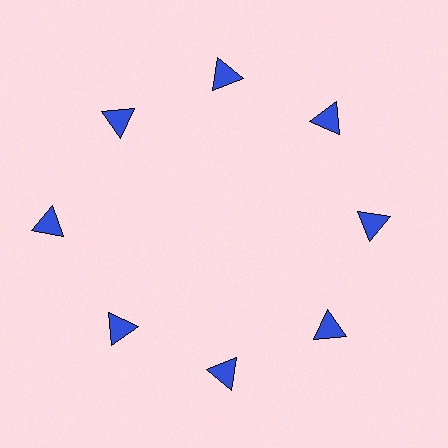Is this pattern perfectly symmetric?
No. The 8 blue triangles are arranged in a ring, but one element near the 9 o'clock position is pushed outward from the center, breaking the 8-fold rotational symmetry.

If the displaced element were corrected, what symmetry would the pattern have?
It would have 8-fold rotational symmetry — the pattern would map onto itself every 45 degrees.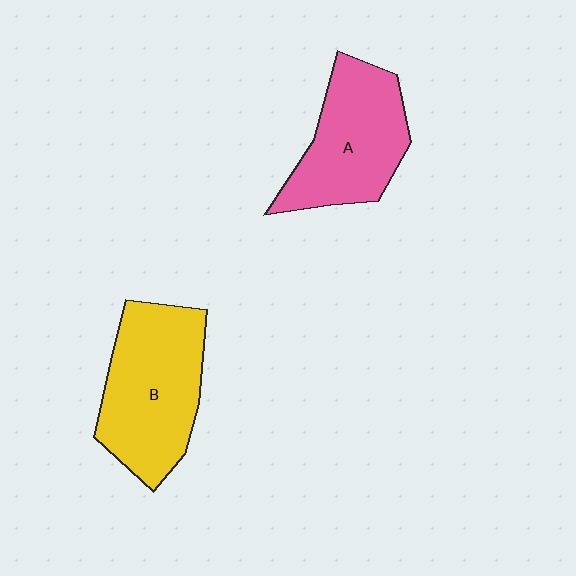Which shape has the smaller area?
Shape A (pink).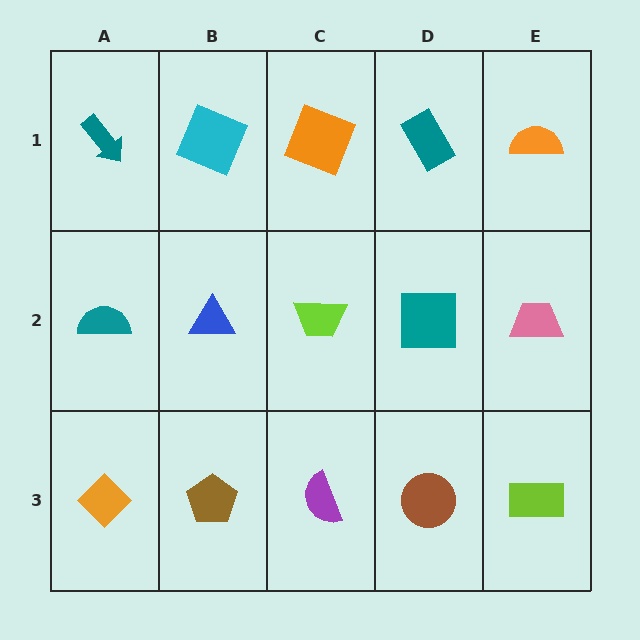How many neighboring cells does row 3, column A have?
2.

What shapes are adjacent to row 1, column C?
A lime trapezoid (row 2, column C), a cyan square (row 1, column B), a teal rectangle (row 1, column D).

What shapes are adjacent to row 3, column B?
A blue triangle (row 2, column B), an orange diamond (row 3, column A), a purple semicircle (row 3, column C).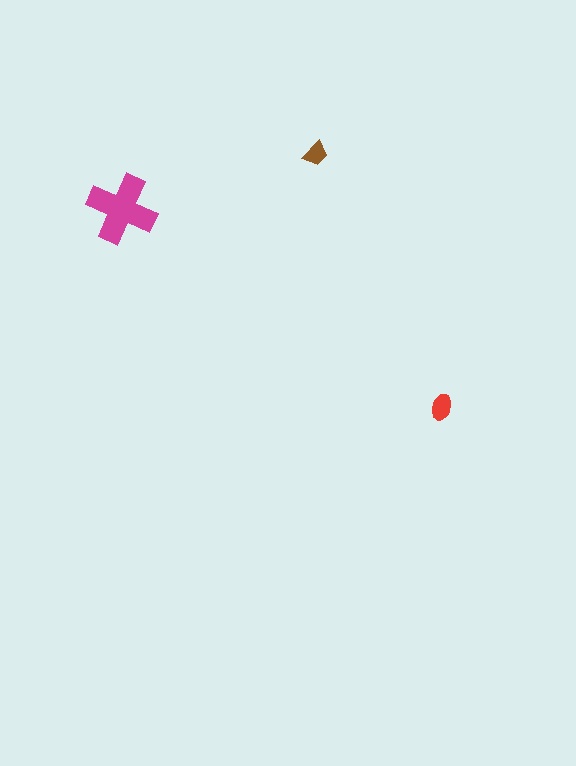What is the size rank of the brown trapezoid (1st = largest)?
3rd.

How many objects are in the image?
There are 3 objects in the image.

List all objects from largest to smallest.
The magenta cross, the red ellipse, the brown trapezoid.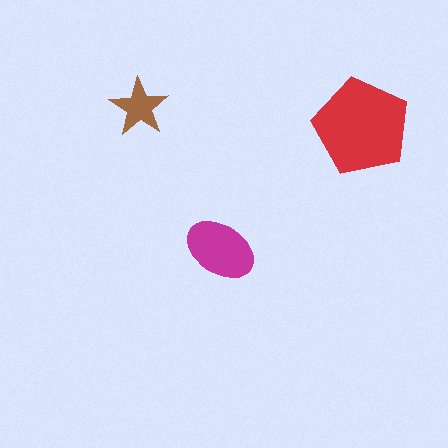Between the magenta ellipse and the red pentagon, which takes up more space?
The red pentagon.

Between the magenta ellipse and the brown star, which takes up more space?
The magenta ellipse.